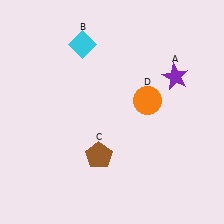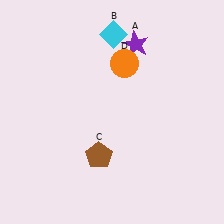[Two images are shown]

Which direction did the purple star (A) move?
The purple star (A) moved left.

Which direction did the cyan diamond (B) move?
The cyan diamond (B) moved right.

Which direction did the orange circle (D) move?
The orange circle (D) moved up.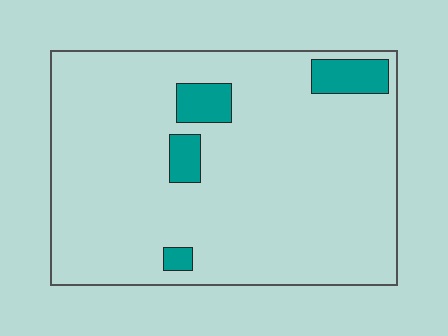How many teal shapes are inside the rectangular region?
4.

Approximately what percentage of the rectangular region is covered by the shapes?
Approximately 10%.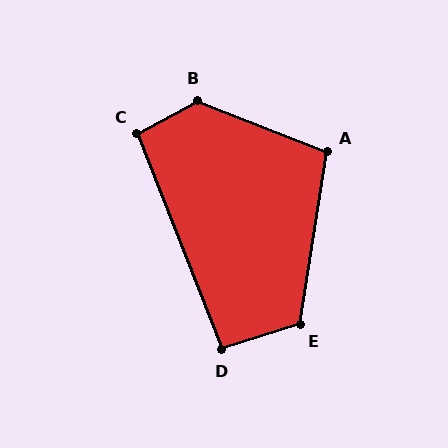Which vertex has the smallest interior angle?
D, at approximately 94 degrees.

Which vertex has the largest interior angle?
B, at approximately 130 degrees.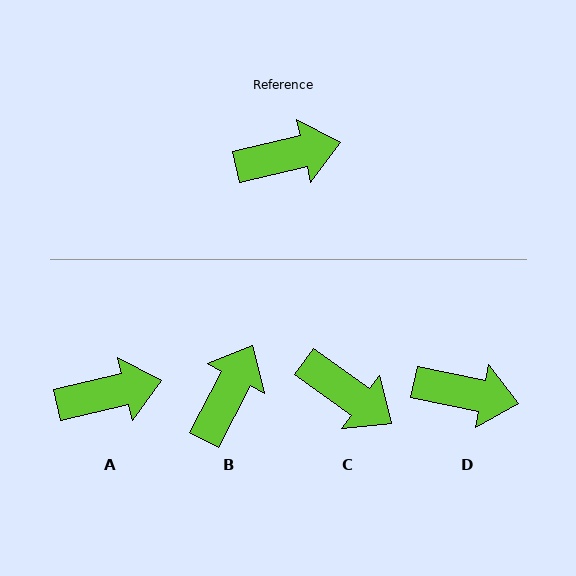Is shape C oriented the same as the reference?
No, it is off by about 48 degrees.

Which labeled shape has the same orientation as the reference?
A.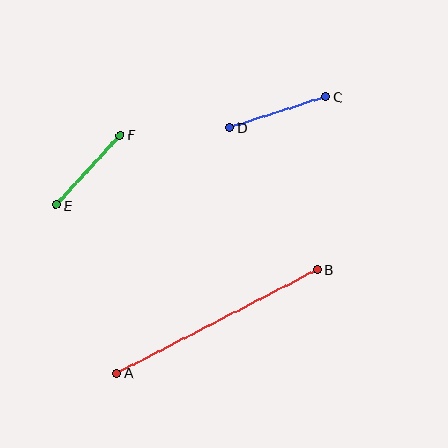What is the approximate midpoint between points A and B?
The midpoint is at approximately (217, 321) pixels.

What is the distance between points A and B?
The distance is approximately 226 pixels.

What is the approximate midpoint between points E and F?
The midpoint is at approximately (88, 170) pixels.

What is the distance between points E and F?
The distance is approximately 95 pixels.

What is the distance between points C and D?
The distance is approximately 101 pixels.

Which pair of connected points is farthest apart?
Points A and B are farthest apart.